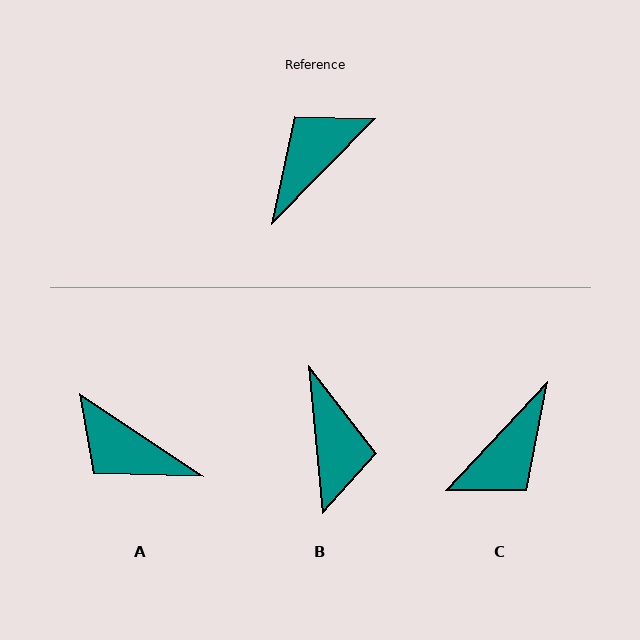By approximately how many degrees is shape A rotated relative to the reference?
Approximately 101 degrees counter-clockwise.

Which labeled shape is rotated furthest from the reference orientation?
C, about 179 degrees away.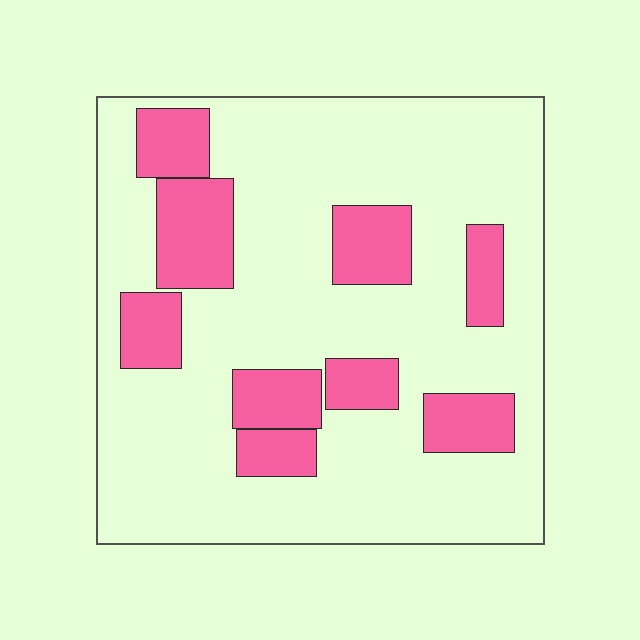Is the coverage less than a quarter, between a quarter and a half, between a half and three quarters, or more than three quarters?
Less than a quarter.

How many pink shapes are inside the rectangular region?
9.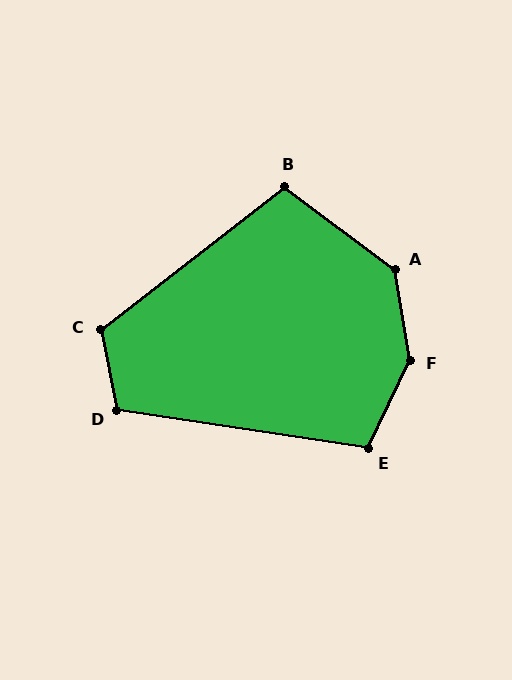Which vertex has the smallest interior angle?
B, at approximately 105 degrees.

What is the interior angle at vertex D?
Approximately 110 degrees (obtuse).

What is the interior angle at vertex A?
Approximately 136 degrees (obtuse).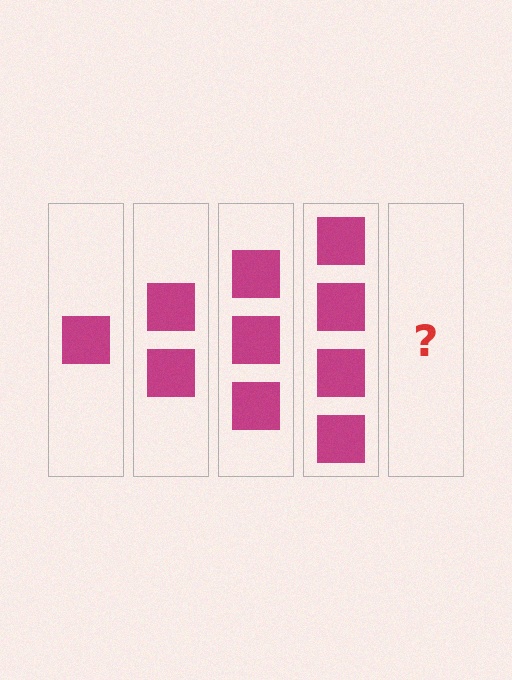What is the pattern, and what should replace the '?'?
The pattern is that each step adds one more square. The '?' should be 5 squares.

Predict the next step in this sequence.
The next step is 5 squares.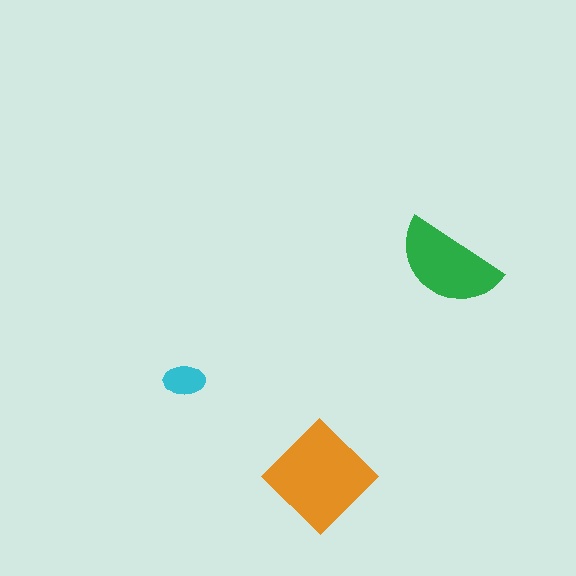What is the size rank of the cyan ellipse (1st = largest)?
3rd.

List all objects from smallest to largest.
The cyan ellipse, the green semicircle, the orange diamond.